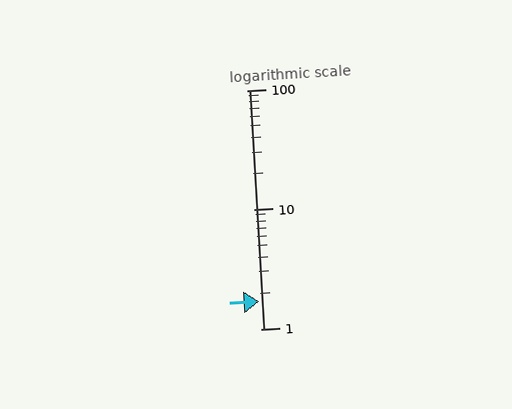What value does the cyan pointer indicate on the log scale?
The pointer indicates approximately 1.7.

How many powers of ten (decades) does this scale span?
The scale spans 2 decades, from 1 to 100.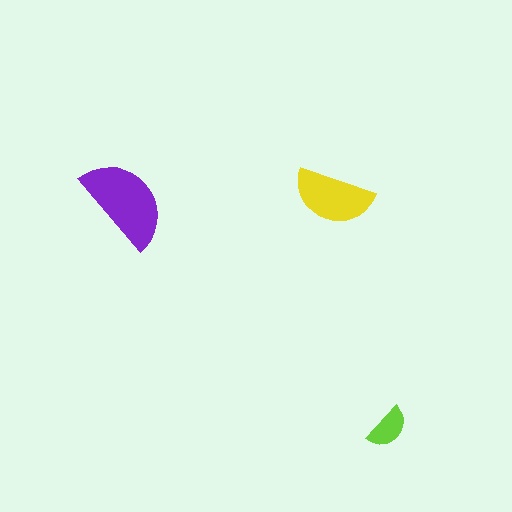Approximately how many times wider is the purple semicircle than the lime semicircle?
About 2 times wider.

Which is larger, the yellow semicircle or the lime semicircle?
The yellow one.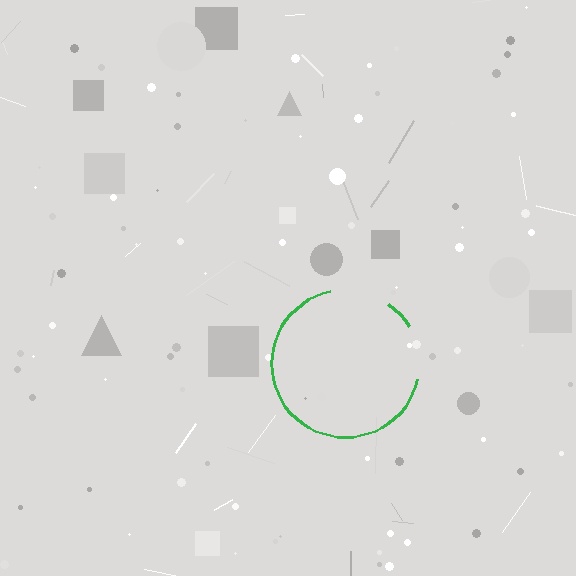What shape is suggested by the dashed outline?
The dashed outline suggests a circle.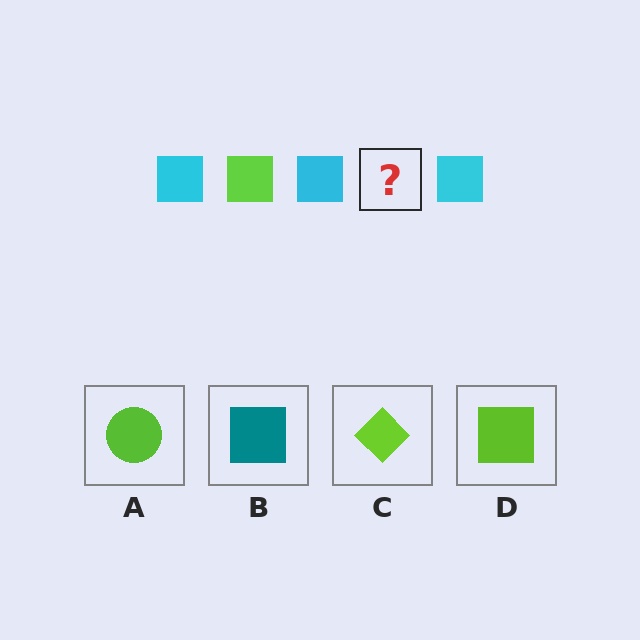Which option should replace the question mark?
Option D.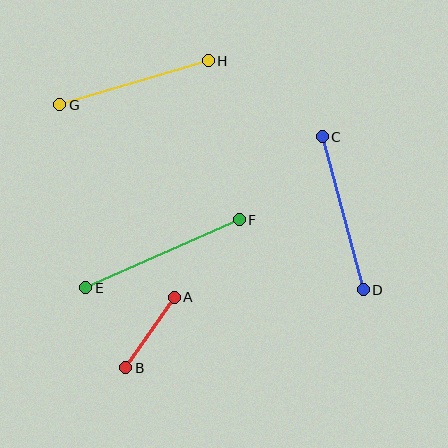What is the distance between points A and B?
The distance is approximately 85 pixels.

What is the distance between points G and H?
The distance is approximately 155 pixels.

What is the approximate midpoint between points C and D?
The midpoint is at approximately (343, 213) pixels.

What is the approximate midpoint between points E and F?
The midpoint is at approximately (163, 254) pixels.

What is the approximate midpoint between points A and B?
The midpoint is at approximately (150, 333) pixels.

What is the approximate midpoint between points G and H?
The midpoint is at approximately (134, 83) pixels.